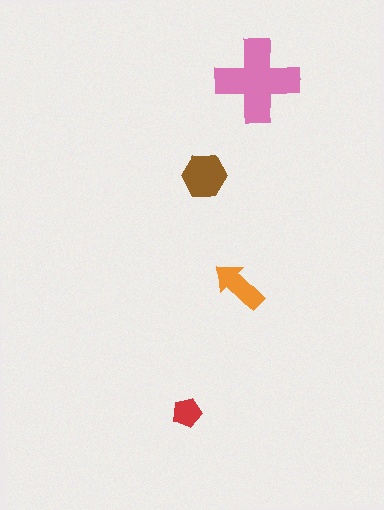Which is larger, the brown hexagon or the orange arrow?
The brown hexagon.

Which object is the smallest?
The red pentagon.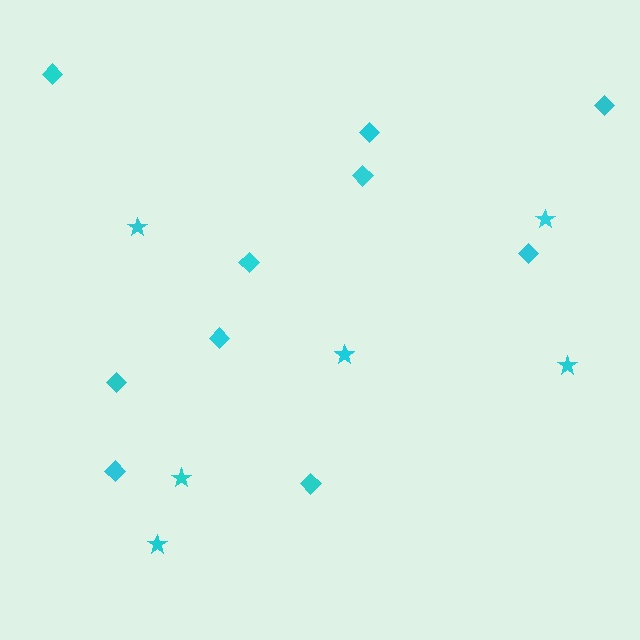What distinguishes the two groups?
There are 2 groups: one group of stars (6) and one group of diamonds (10).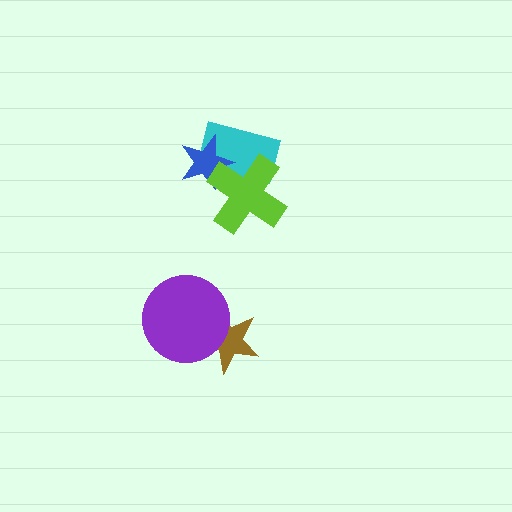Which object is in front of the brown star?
The purple circle is in front of the brown star.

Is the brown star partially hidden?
Yes, it is partially covered by another shape.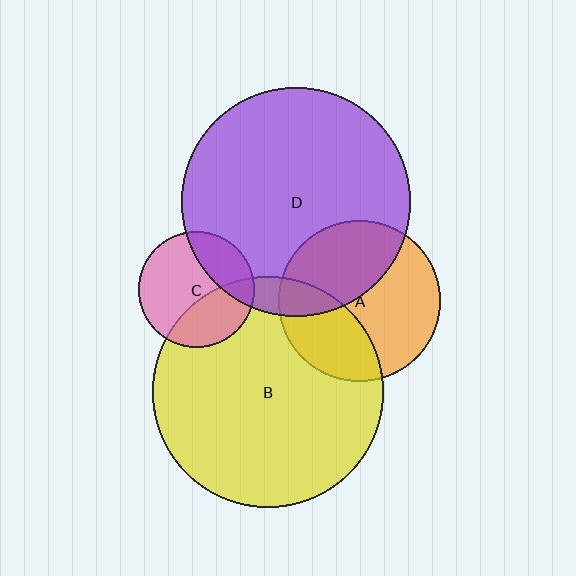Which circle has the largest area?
Circle B (yellow).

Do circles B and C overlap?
Yes.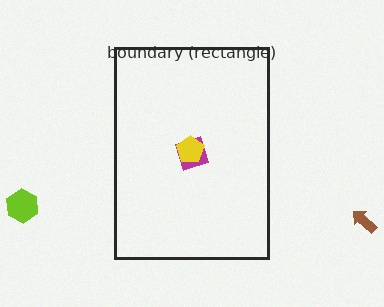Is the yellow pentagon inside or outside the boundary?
Inside.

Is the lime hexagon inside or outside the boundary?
Outside.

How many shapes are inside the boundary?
2 inside, 2 outside.